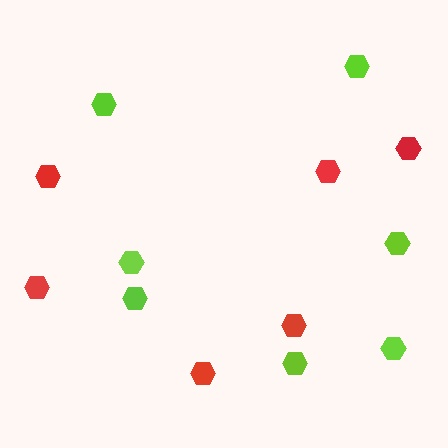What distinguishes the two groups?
There are 2 groups: one group of red hexagons (6) and one group of lime hexagons (7).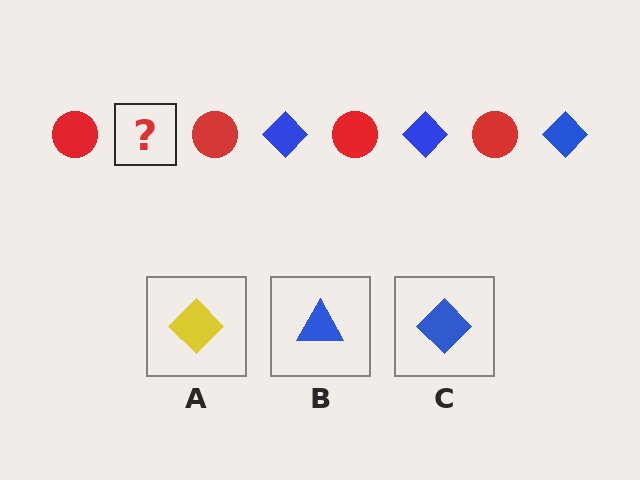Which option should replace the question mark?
Option C.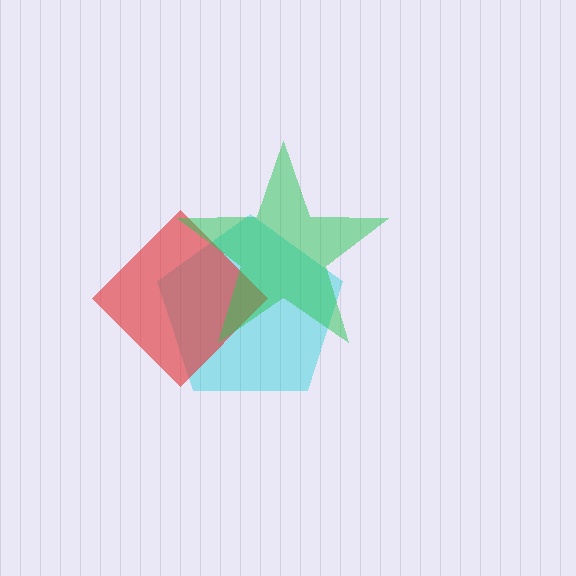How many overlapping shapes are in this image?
There are 3 overlapping shapes in the image.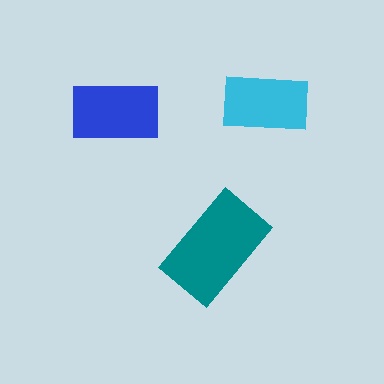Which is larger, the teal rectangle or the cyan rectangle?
The teal one.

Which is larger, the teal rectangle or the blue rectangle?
The teal one.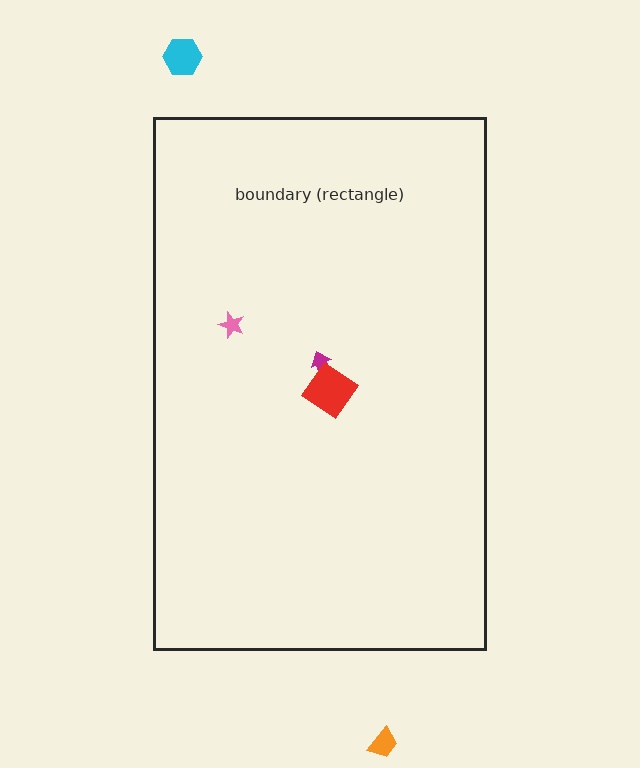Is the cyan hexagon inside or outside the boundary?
Outside.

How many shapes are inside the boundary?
3 inside, 2 outside.